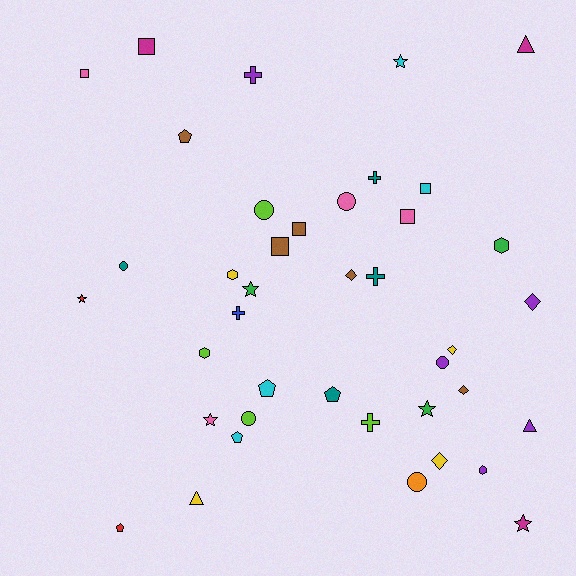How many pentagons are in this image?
There are 5 pentagons.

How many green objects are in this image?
There are 3 green objects.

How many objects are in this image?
There are 40 objects.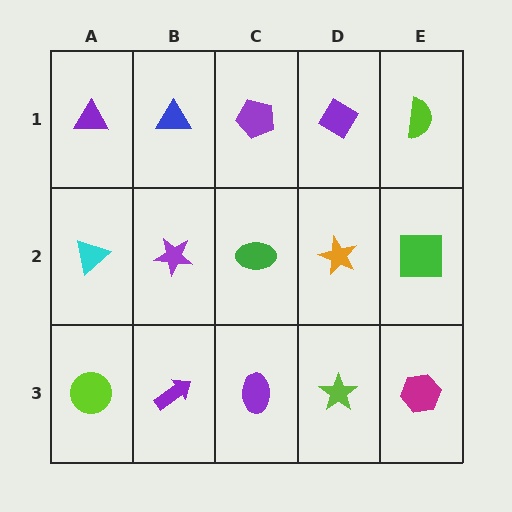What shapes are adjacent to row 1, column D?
An orange star (row 2, column D), a purple pentagon (row 1, column C), a lime semicircle (row 1, column E).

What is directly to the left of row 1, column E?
A purple diamond.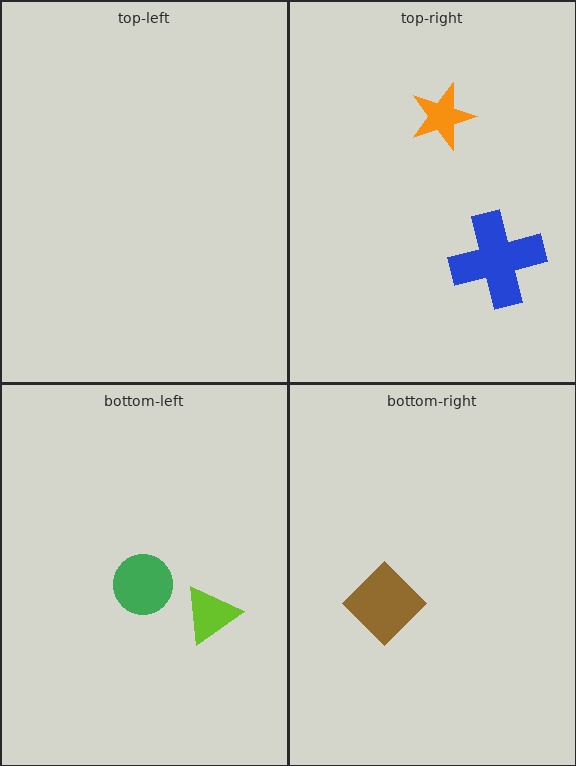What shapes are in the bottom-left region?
The green circle, the lime triangle.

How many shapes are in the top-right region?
2.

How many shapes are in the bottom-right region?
1.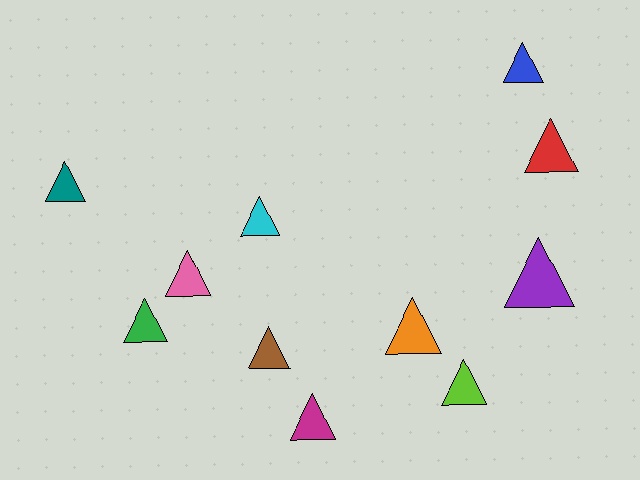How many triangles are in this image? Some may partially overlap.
There are 11 triangles.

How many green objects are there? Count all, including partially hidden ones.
There is 1 green object.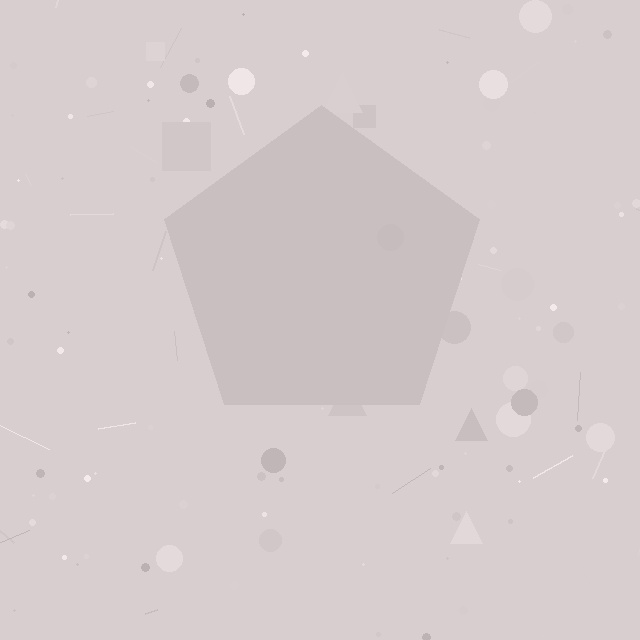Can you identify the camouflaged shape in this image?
The camouflaged shape is a pentagon.